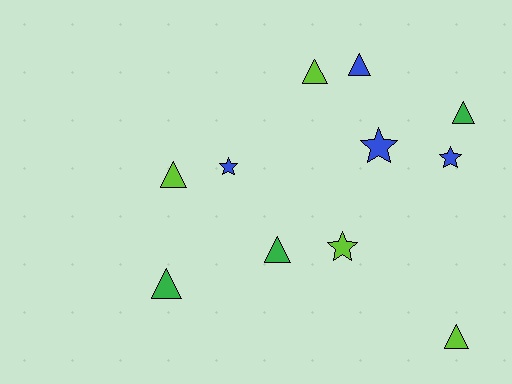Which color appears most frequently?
Blue, with 4 objects.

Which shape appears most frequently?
Triangle, with 7 objects.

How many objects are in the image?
There are 11 objects.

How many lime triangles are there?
There are 3 lime triangles.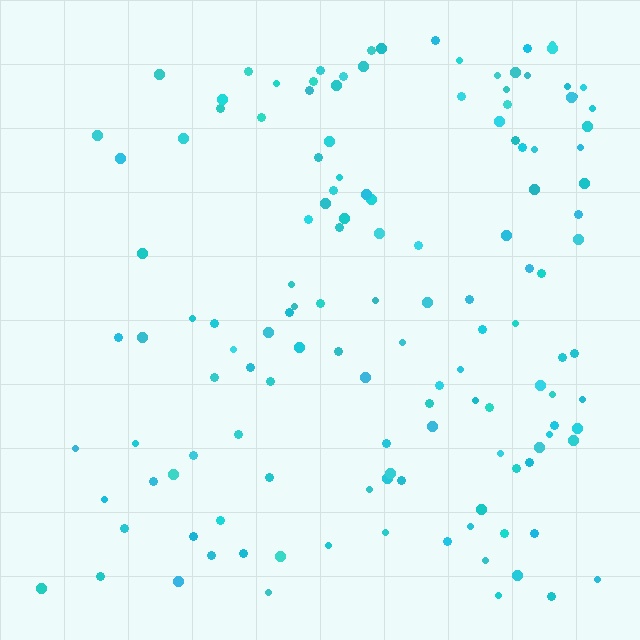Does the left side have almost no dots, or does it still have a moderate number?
Still a moderate number, just noticeably fewer than the right.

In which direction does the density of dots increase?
From left to right, with the right side densest.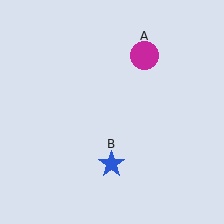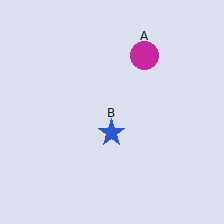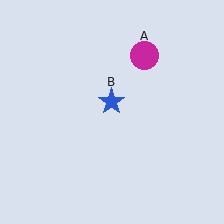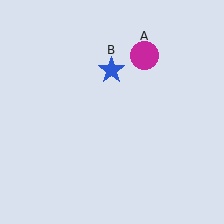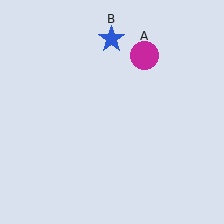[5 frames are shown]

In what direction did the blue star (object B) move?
The blue star (object B) moved up.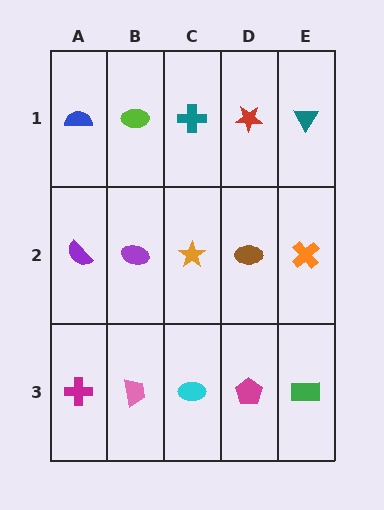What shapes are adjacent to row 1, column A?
A purple semicircle (row 2, column A), a lime ellipse (row 1, column B).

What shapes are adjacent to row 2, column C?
A teal cross (row 1, column C), a cyan ellipse (row 3, column C), a purple ellipse (row 2, column B), a brown ellipse (row 2, column D).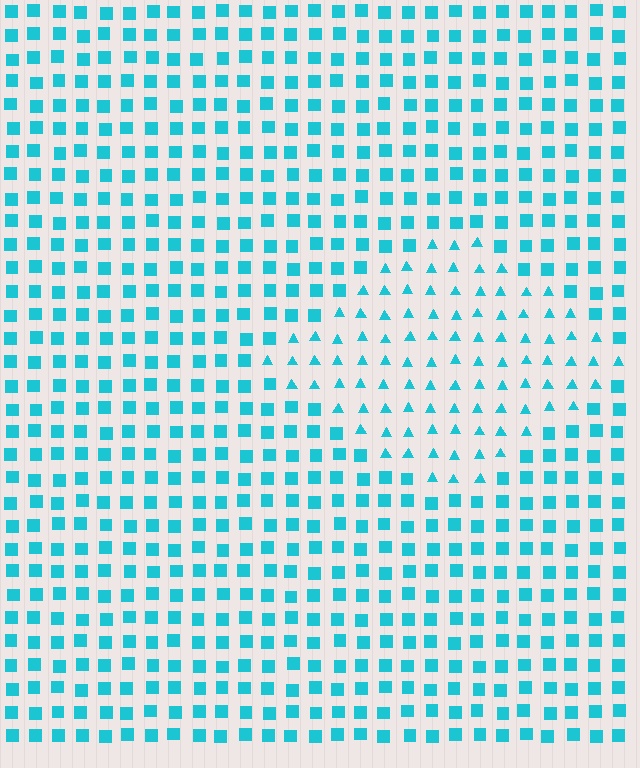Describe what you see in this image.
The image is filled with small cyan elements arranged in a uniform grid. A diamond-shaped region contains triangles, while the surrounding area contains squares. The boundary is defined purely by the change in element shape.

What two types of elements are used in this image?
The image uses triangles inside the diamond region and squares outside it.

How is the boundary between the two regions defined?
The boundary is defined by a change in element shape: triangles inside vs. squares outside. All elements share the same color and spacing.